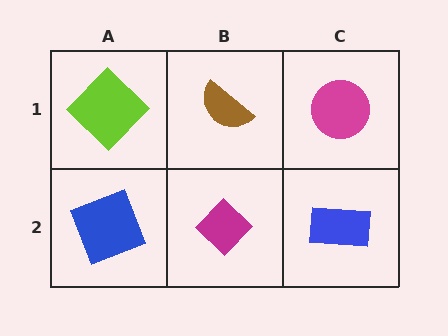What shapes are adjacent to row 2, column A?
A lime diamond (row 1, column A), a magenta diamond (row 2, column B).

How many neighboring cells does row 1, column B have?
3.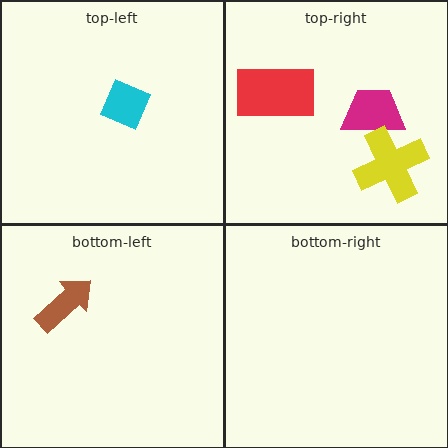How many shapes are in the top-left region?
1.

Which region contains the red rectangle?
The top-right region.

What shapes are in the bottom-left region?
The brown arrow.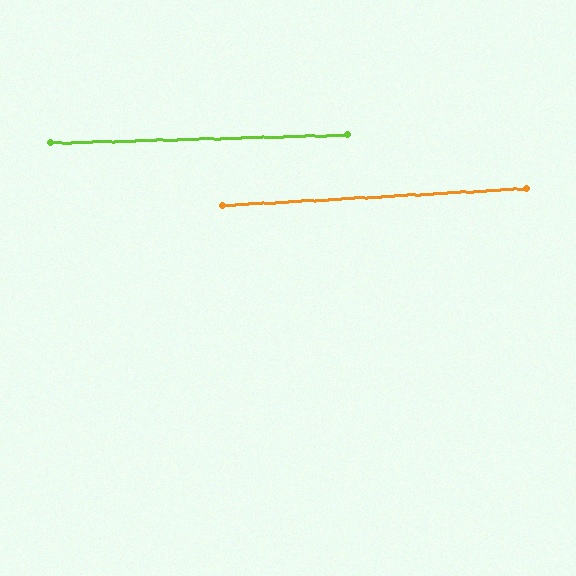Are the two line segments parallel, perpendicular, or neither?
Parallel — their directions differ by only 1.5°.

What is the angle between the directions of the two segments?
Approximately 1 degree.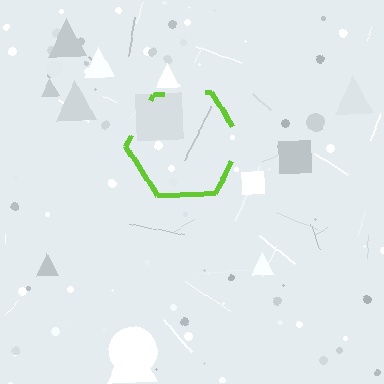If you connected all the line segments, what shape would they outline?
They would outline a hexagon.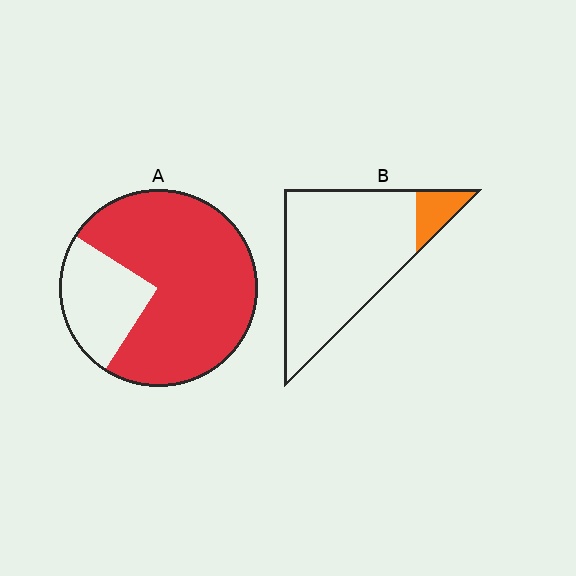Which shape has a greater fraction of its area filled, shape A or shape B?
Shape A.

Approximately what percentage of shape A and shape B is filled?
A is approximately 75% and B is approximately 10%.